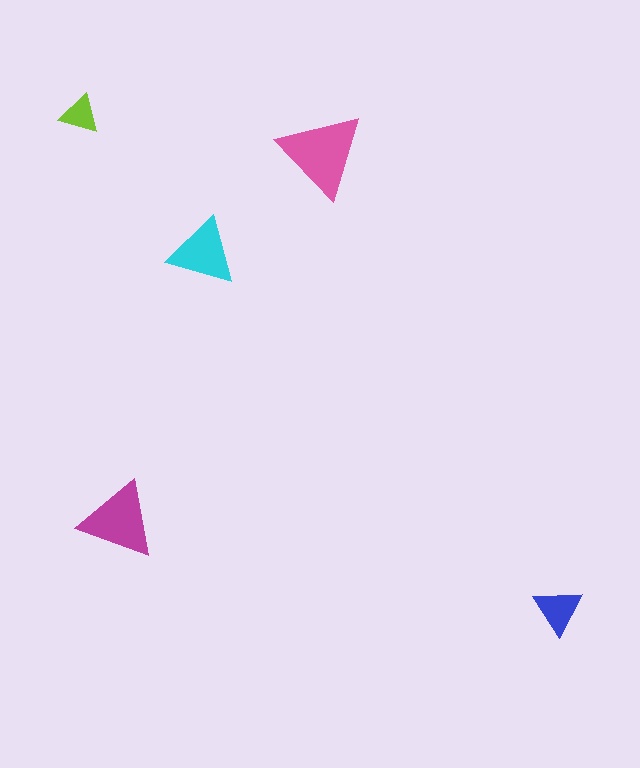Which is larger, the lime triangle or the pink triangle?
The pink one.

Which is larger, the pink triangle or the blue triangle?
The pink one.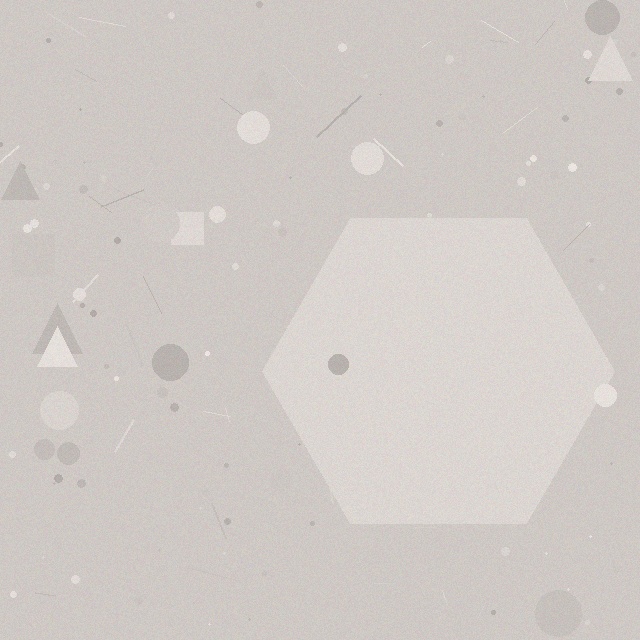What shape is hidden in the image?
A hexagon is hidden in the image.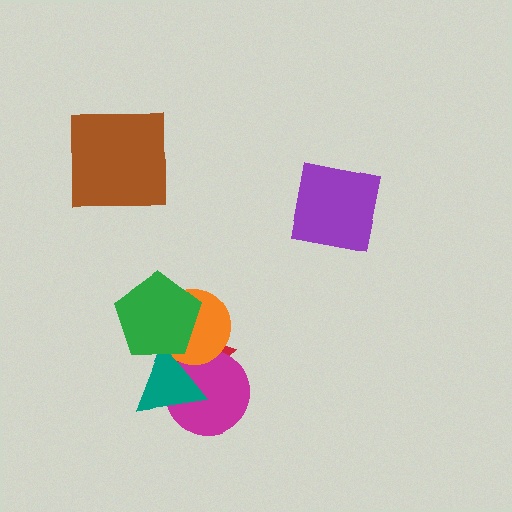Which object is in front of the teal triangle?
The green pentagon is in front of the teal triangle.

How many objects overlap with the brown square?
0 objects overlap with the brown square.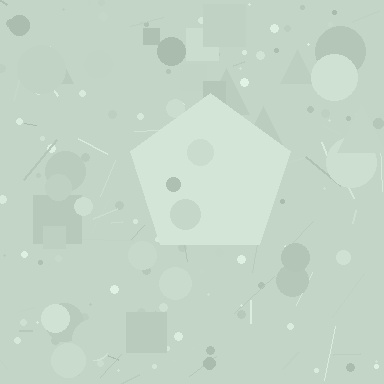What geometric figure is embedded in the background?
A pentagon is embedded in the background.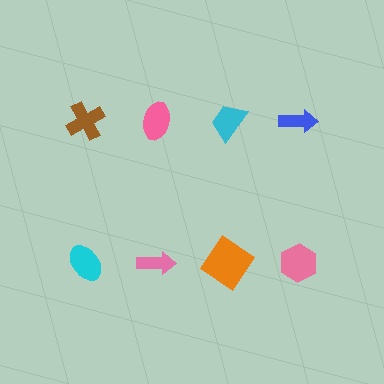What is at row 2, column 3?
An orange diamond.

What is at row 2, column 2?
A pink arrow.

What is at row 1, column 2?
A pink ellipse.